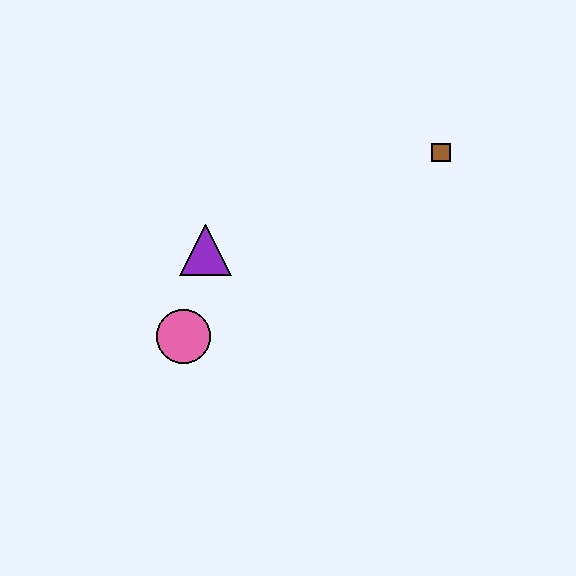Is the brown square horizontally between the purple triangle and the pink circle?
No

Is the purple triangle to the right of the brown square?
No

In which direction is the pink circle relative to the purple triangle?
The pink circle is below the purple triangle.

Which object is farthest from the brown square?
The pink circle is farthest from the brown square.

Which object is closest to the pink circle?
The purple triangle is closest to the pink circle.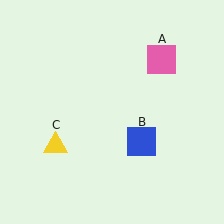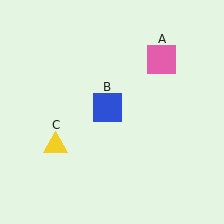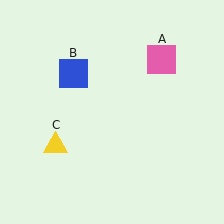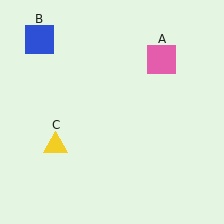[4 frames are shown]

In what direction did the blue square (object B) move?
The blue square (object B) moved up and to the left.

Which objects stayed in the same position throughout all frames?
Pink square (object A) and yellow triangle (object C) remained stationary.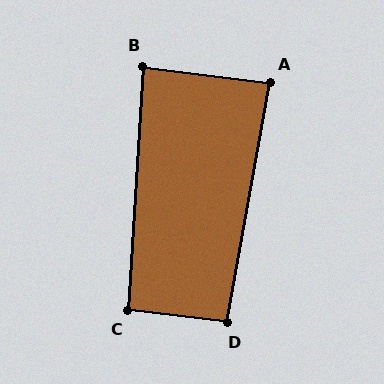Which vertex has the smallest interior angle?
B, at approximately 86 degrees.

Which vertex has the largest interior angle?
D, at approximately 94 degrees.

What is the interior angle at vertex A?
Approximately 87 degrees (approximately right).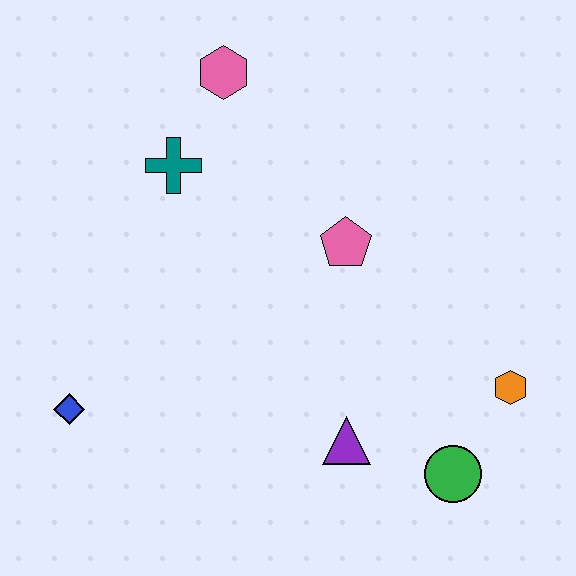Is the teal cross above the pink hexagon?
No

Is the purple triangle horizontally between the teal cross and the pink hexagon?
No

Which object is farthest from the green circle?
The pink hexagon is farthest from the green circle.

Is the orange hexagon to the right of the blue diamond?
Yes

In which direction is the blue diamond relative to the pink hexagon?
The blue diamond is below the pink hexagon.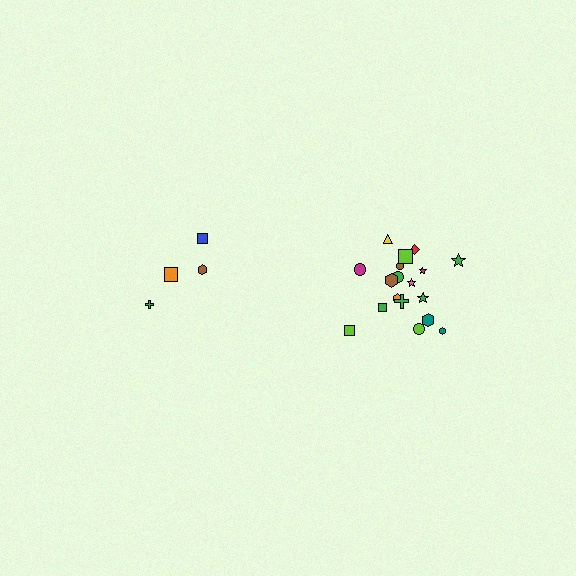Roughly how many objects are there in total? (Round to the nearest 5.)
Roughly 20 objects in total.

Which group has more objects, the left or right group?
The right group.